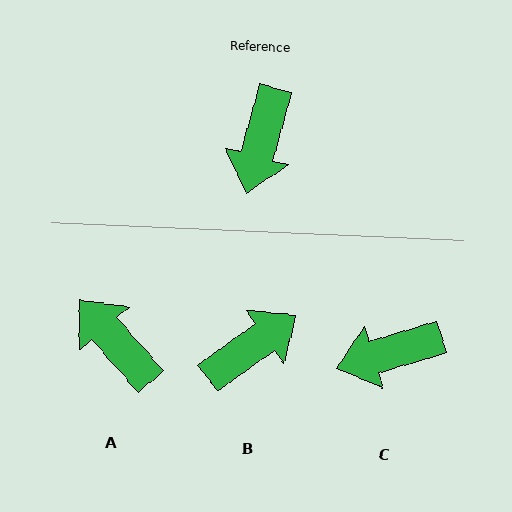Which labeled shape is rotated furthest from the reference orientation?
B, about 141 degrees away.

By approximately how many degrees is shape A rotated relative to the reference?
Approximately 123 degrees clockwise.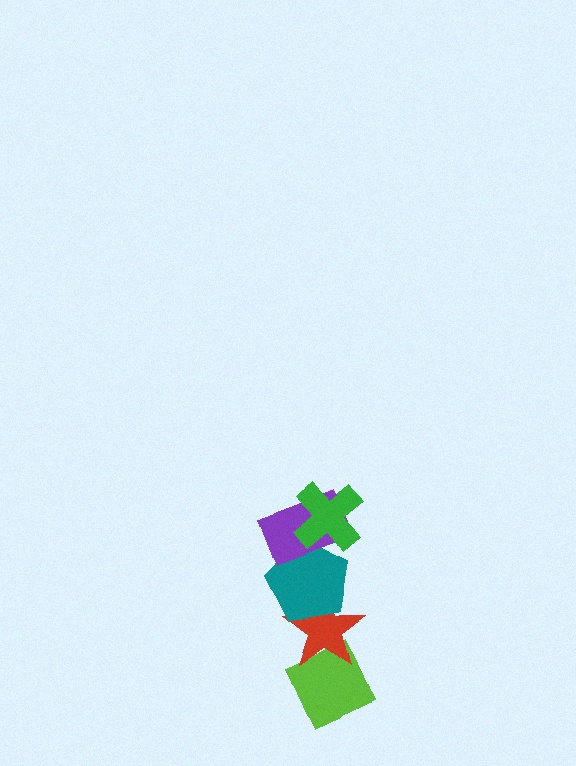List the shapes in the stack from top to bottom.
From top to bottom: the green cross, the purple rectangle, the teal pentagon, the red star, the lime diamond.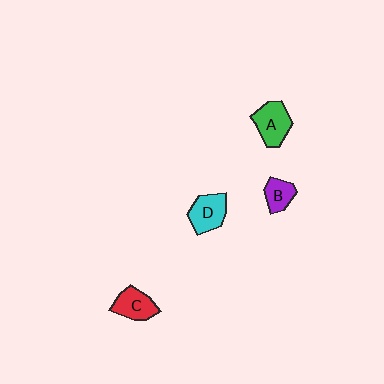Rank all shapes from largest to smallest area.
From largest to smallest: A (green), D (cyan), C (red), B (purple).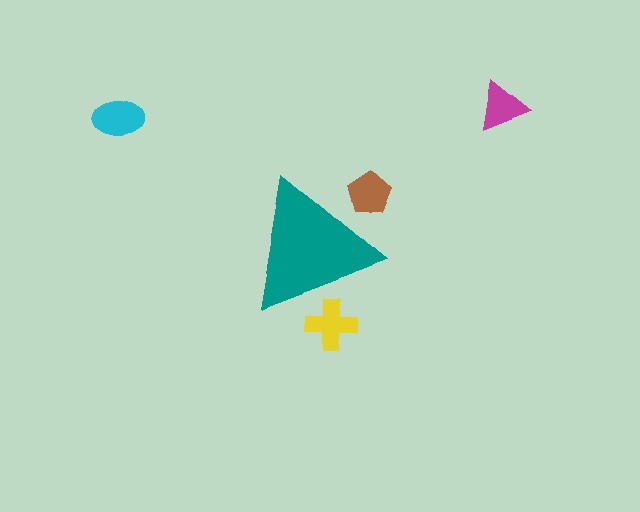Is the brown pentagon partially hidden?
Yes, the brown pentagon is partially hidden behind the teal triangle.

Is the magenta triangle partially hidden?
No, the magenta triangle is fully visible.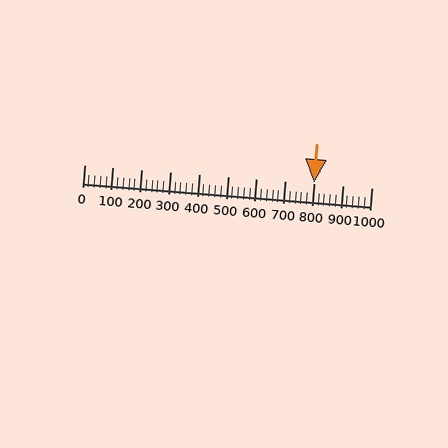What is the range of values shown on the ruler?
The ruler shows values from 0 to 1000.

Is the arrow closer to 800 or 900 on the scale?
The arrow is closer to 800.